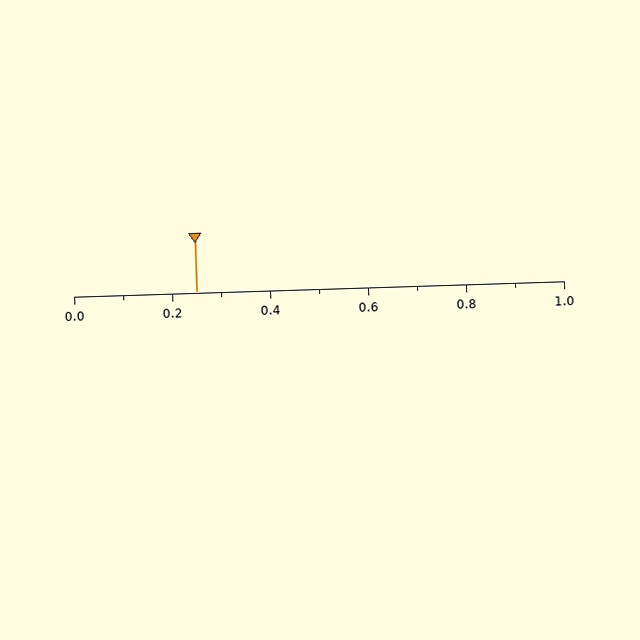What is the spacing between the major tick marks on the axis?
The major ticks are spaced 0.2 apart.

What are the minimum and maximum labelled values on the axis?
The axis runs from 0.0 to 1.0.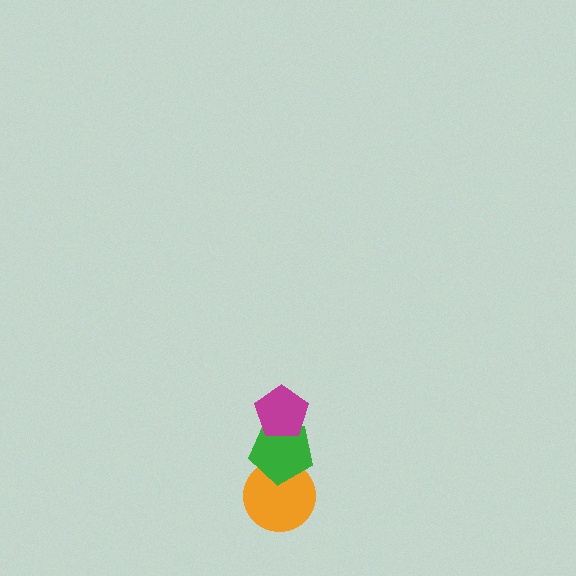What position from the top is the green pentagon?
The green pentagon is 2nd from the top.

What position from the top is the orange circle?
The orange circle is 3rd from the top.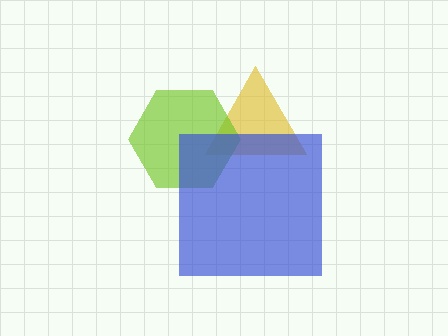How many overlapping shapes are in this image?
There are 3 overlapping shapes in the image.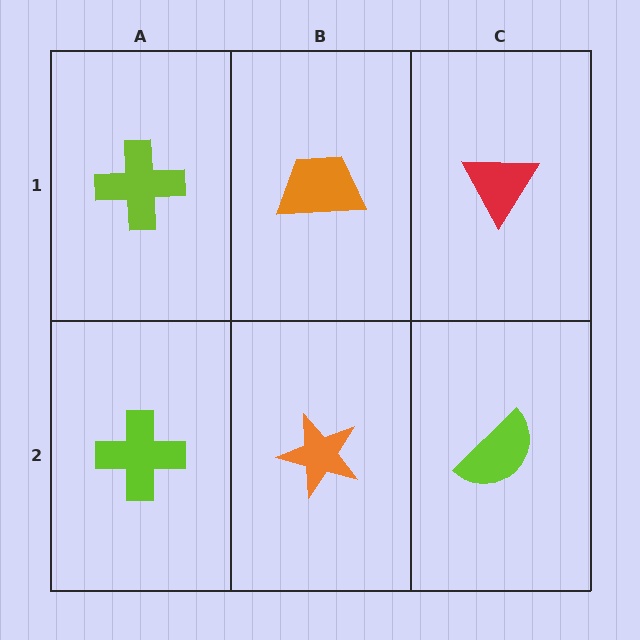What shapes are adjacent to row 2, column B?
An orange trapezoid (row 1, column B), a lime cross (row 2, column A), a lime semicircle (row 2, column C).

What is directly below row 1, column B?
An orange star.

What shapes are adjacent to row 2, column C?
A red triangle (row 1, column C), an orange star (row 2, column B).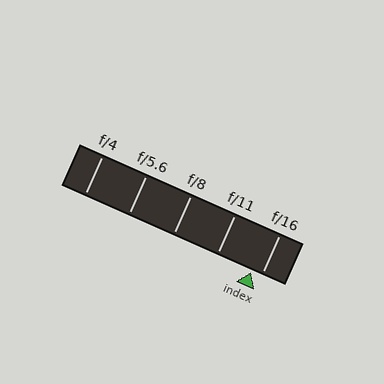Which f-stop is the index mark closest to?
The index mark is closest to f/16.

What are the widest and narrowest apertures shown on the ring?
The widest aperture shown is f/4 and the narrowest is f/16.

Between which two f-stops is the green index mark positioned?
The index mark is between f/11 and f/16.